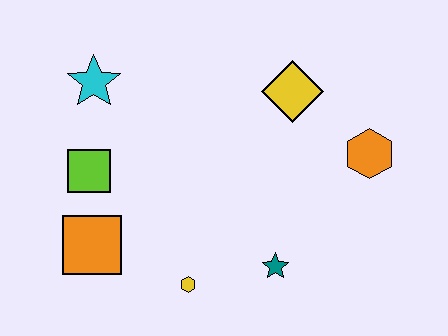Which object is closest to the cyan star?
The lime square is closest to the cyan star.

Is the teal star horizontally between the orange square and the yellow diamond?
Yes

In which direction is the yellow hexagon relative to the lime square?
The yellow hexagon is below the lime square.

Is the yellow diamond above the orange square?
Yes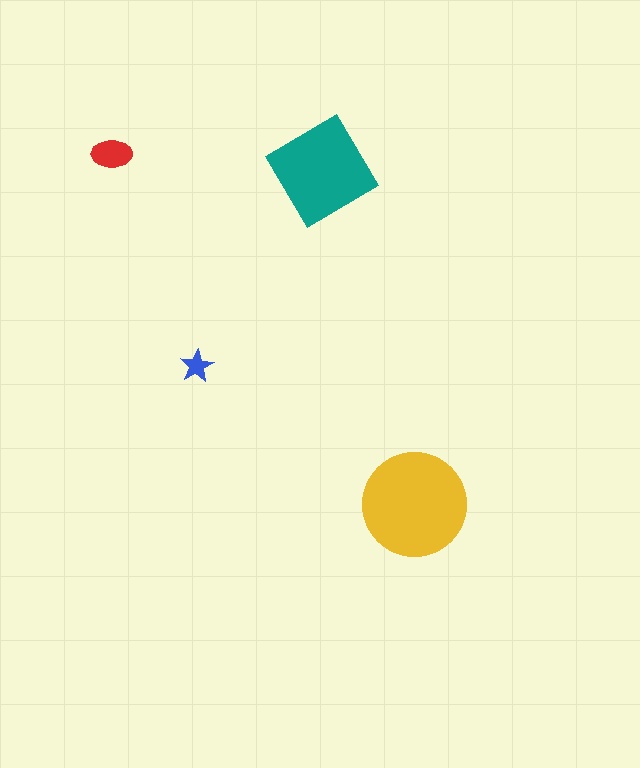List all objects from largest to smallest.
The yellow circle, the teal diamond, the red ellipse, the blue star.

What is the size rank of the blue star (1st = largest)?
4th.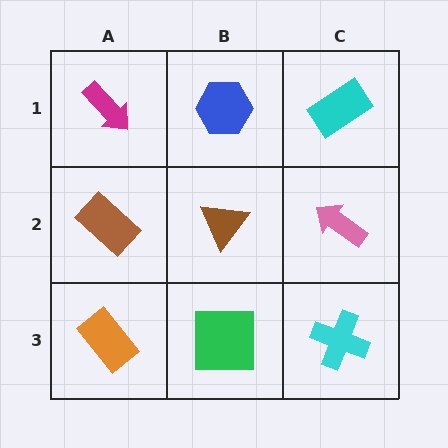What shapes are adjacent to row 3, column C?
A pink arrow (row 2, column C), a green square (row 3, column B).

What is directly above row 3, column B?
A brown triangle.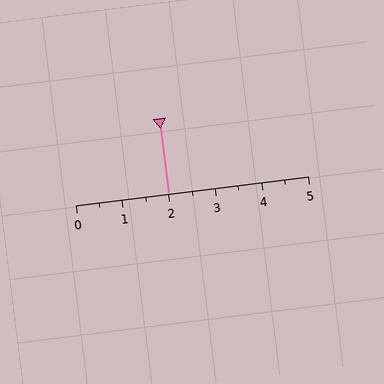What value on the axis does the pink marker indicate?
The marker indicates approximately 2.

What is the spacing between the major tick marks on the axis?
The major ticks are spaced 1 apart.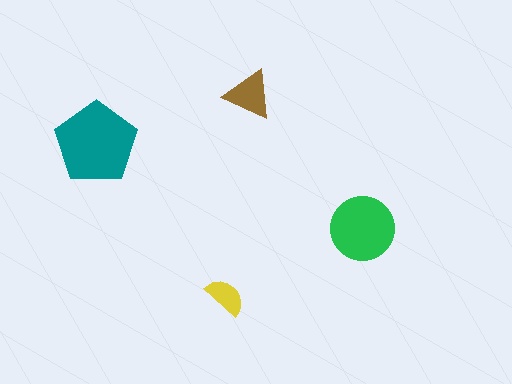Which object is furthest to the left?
The teal pentagon is leftmost.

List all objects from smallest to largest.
The yellow semicircle, the brown triangle, the green circle, the teal pentagon.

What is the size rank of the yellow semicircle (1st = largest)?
4th.